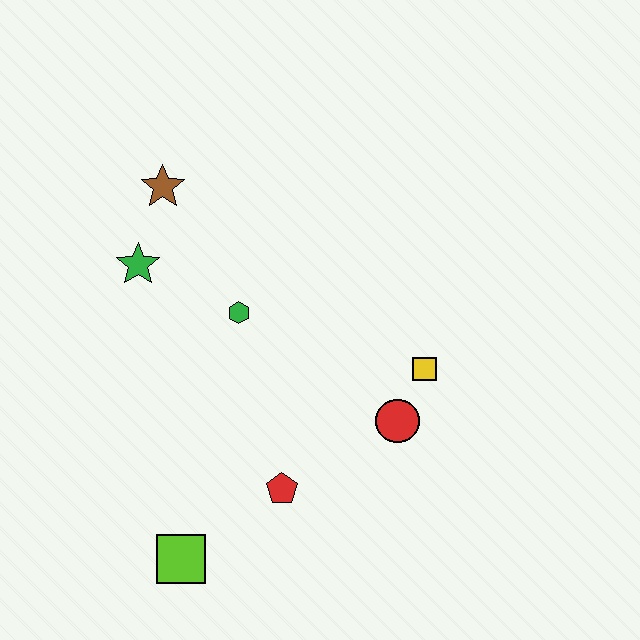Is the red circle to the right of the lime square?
Yes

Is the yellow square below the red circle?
No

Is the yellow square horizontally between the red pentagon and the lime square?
No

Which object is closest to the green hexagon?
The green star is closest to the green hexagon.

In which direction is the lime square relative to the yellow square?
The lime square is to the left of the yellow square.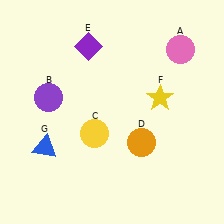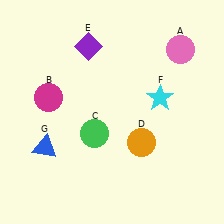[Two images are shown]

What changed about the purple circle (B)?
In Image 1, B is purple. In Image 2, it changed to magenta.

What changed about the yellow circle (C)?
In Image 1, C is yellow. In Image 2, it changed to green.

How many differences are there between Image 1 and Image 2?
There are 3 differences between the two images.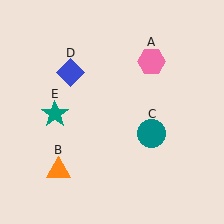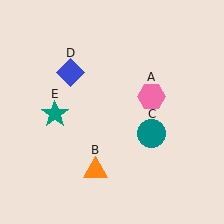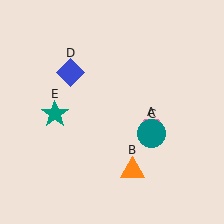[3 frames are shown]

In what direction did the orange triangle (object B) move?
The orange triangle (object B) moved right.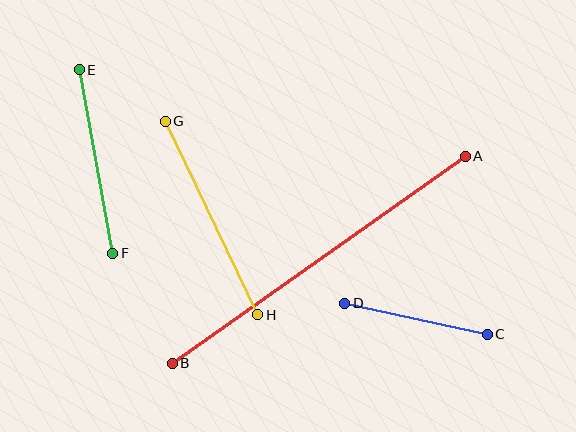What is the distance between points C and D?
The distance is approximately 146 pixels.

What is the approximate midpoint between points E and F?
The midpoint is at approximately (96, 162) pixels.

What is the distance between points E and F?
The distance is approximately 186 pixels.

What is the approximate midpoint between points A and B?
The midpoint is at approximately (319, 260) pixels.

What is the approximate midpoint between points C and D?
The midpoint is at approximately (416, 319) pixels.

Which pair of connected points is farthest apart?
Points A and B are farthest apart.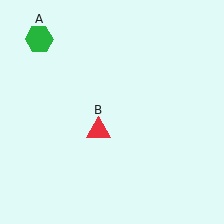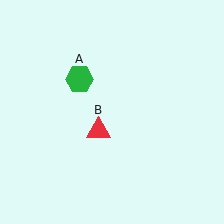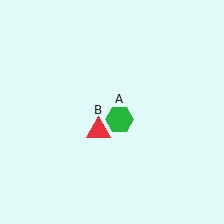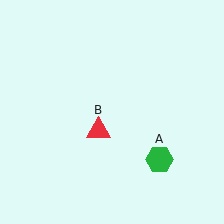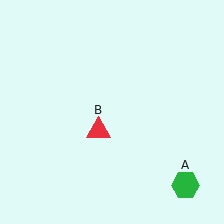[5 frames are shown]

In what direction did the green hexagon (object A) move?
The green hexagon (object A) moved down and to the right.